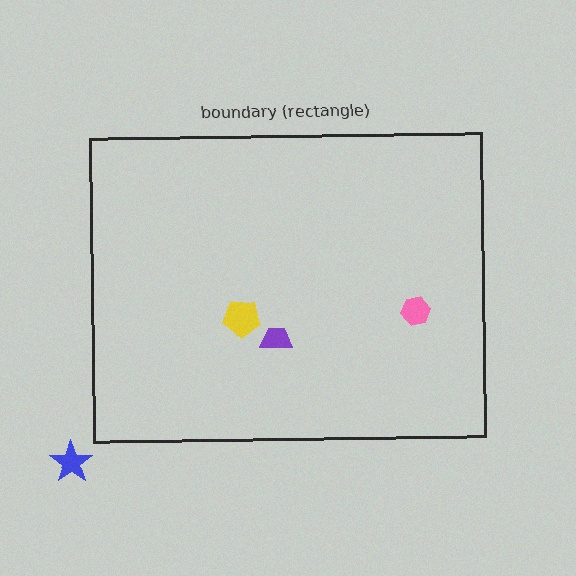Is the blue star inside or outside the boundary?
Outside.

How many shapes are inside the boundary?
3 inside, 1 outside.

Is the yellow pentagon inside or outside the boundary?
Inside.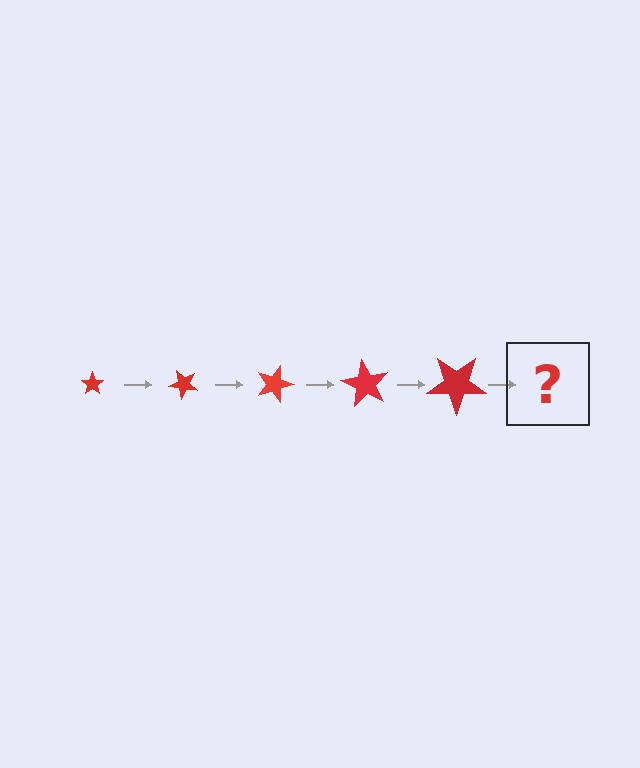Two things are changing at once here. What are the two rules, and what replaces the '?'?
The two rules are that the star grows larger each step and it rotates 45 degrees each step. The '?' should be a star, larger than the previous one and rotated 225 degrees from the start.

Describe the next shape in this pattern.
It should be a star, larger than the previous one and rotated 225 degrees from the start.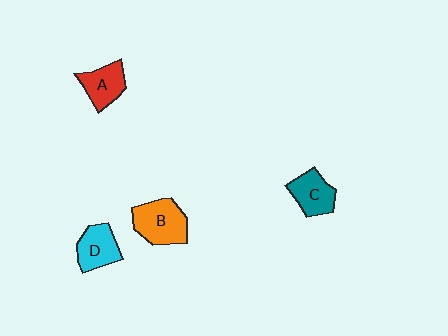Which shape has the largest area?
Shape B (orange).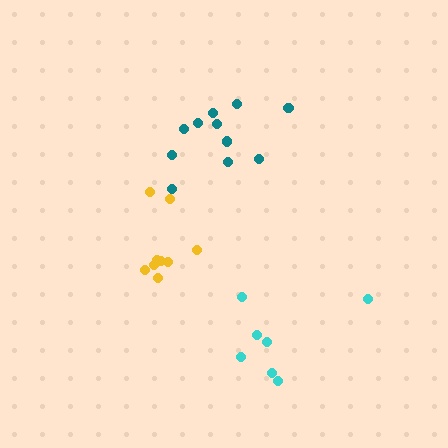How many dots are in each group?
Group 1: 11 dots, Group 2: 7 dots, Group 3: 9 dots (27 total).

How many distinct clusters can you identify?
There are 3 distinct clusters.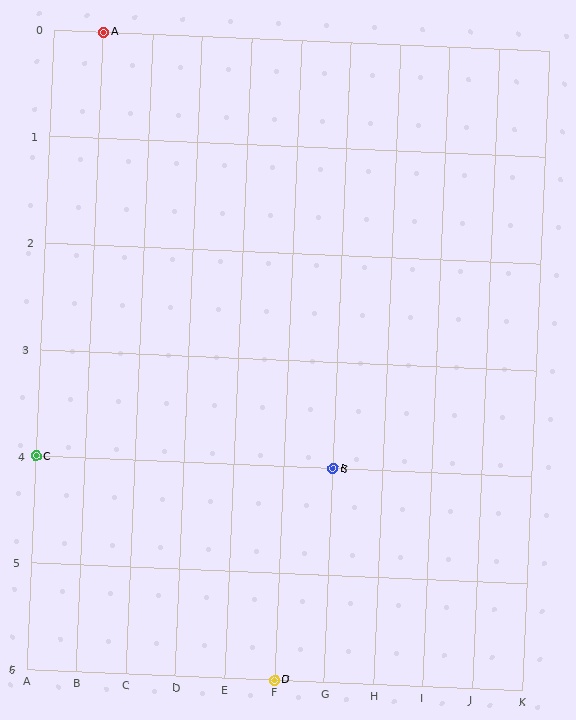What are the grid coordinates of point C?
Point C is at grid coordinates (A, 4).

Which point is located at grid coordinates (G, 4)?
Point B is at (G, 4).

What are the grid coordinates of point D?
Point D is at grid coordinates (F, 6).